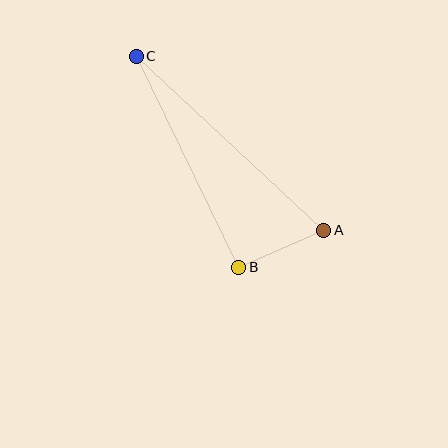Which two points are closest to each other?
Points A and B are closest to each other.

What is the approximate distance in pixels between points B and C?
The distance between B and C is approximately 235 pixels.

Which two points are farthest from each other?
Points A and C are farthest from each other.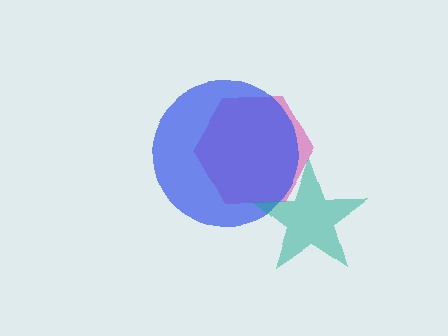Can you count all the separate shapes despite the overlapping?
Yes, there are 3 separate shapes.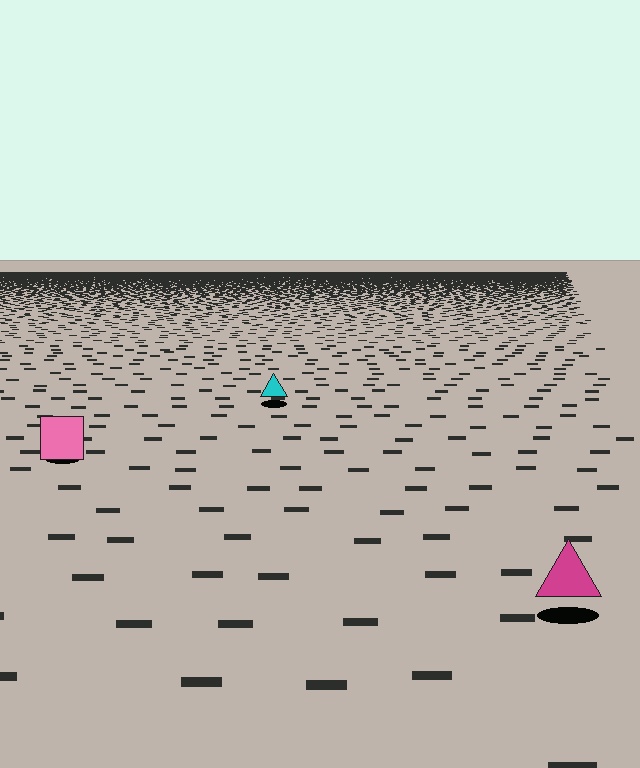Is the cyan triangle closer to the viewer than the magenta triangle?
No. The magenta triangle is closer — you can tell from the texture gradient: the ground texture is coarser near it.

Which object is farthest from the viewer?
The cyan triangle is farthest from the viewer. It appears smaller and the ground texture around it is denser.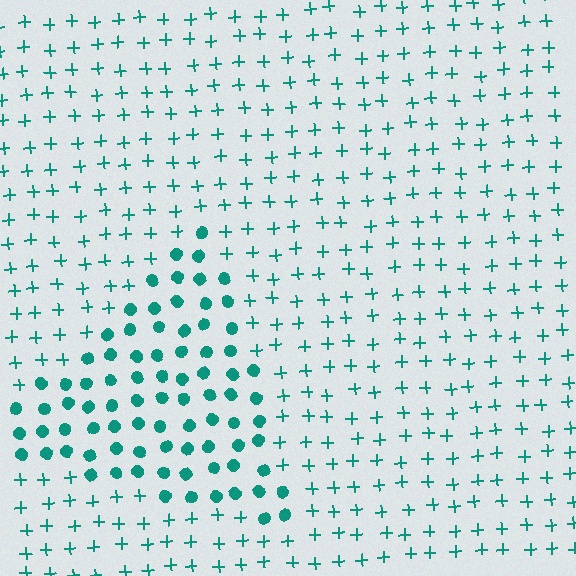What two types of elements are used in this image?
The image uses circles inside the triangle region and plus signs outside it.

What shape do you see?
I see a triangle.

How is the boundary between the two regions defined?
The boundary is defined by a change in element shape: circles inside vs. plus signs outside. All elements share the same color and spacing.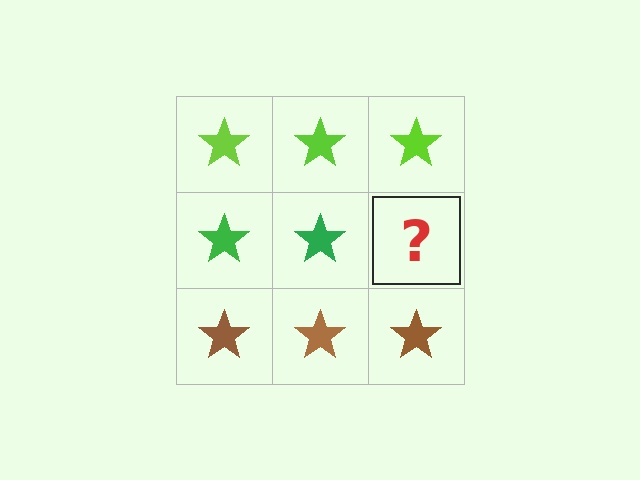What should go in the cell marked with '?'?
The missing cell should contain a green star.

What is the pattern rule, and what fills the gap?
The rule is that each row has a consistent color. The gap should be filled with a green star.